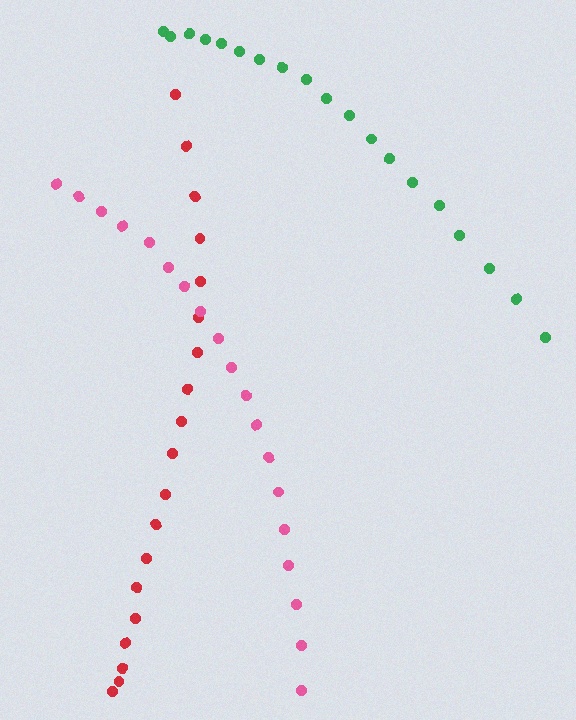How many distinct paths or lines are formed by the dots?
There are 3 distinct paths.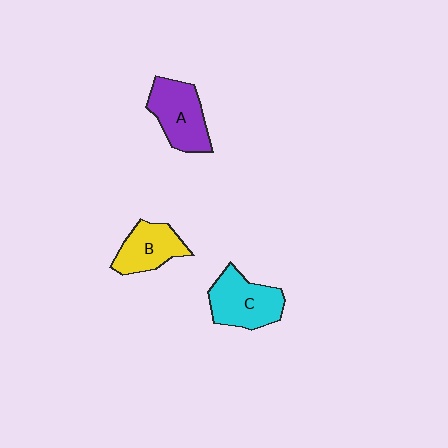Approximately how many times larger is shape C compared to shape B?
Approximately 1.2 times.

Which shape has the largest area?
Shape C (cyan).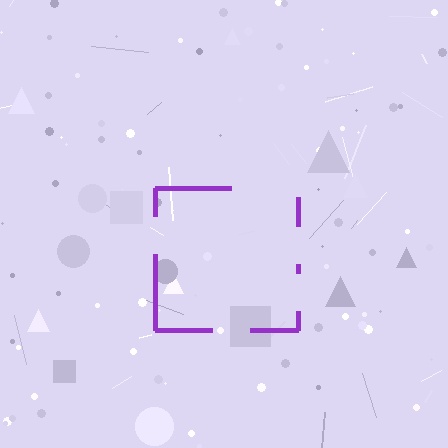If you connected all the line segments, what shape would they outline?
They would outline a square.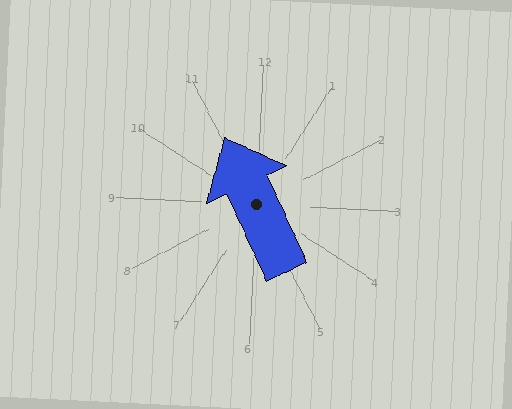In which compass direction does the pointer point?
Northwest.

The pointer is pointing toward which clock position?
Roughly 11 o'clock.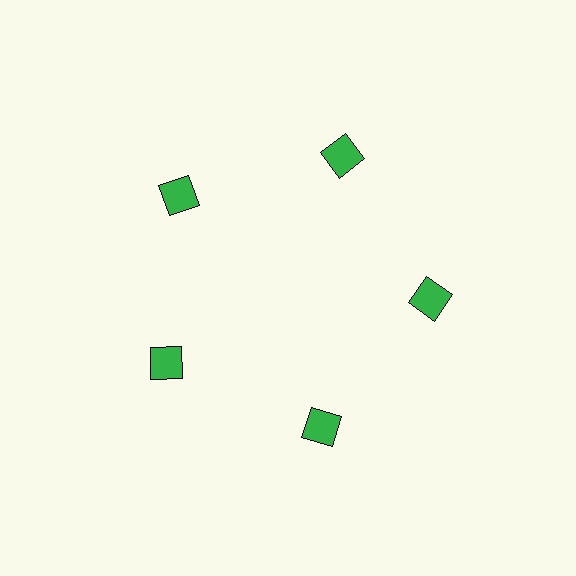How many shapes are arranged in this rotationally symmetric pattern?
There are 5 shapes, arranged in 5 groups of 1.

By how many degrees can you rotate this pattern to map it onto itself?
The pattern maps onto itself every 72 degrees of rotation.